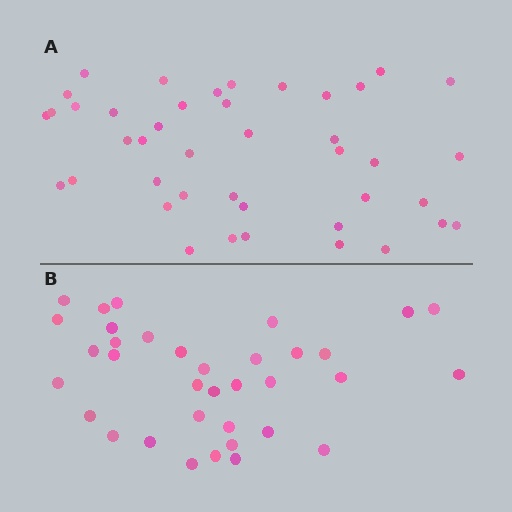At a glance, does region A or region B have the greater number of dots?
Region A (the top region) has more dots.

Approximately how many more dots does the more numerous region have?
Region A has roughly 8 or so more dots than region B.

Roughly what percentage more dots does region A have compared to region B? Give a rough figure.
About 20% more.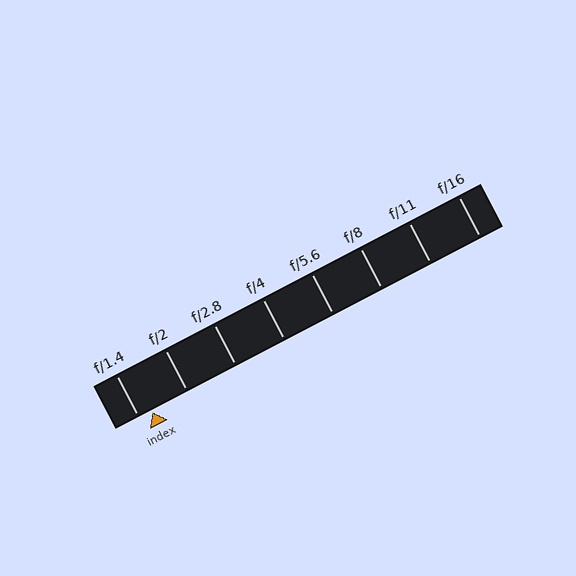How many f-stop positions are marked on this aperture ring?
There are 8 f-stop positions marked.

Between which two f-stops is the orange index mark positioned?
The index mark is between f/1.4 and f/2.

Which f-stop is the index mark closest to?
The index mark is closest to f/1.4.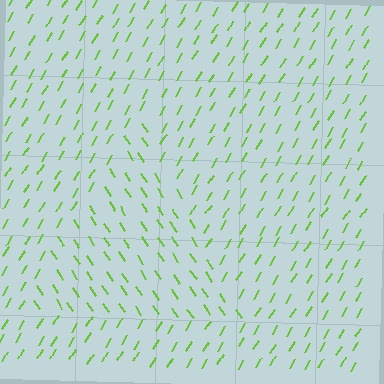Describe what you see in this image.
The image is filled with small lime line segments. A triangle region in the image has lines oriented differently from the surrounding lines, creating a visible texture boundary.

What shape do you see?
I see a triangle.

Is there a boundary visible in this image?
Yes, there is a texture boundary formed by a change in line orientation.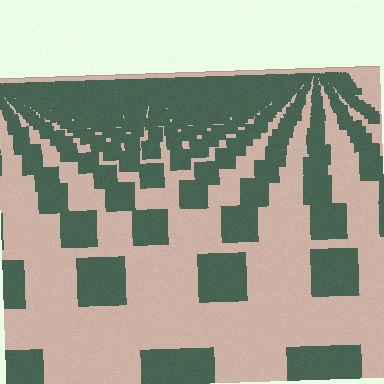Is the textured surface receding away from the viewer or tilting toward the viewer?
The surface is receding away from the viewer. Texture elements get smaller and denser toward the top.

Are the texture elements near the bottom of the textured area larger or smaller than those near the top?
Larger. Near the bottom, elements are closer to the viewer and appear at a bigger on-screen size.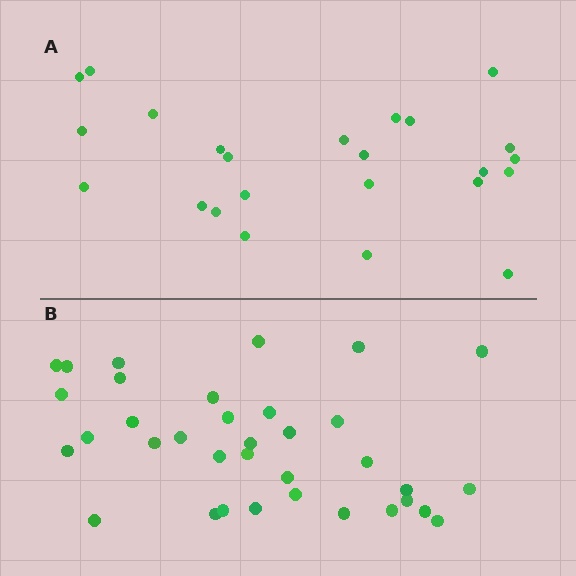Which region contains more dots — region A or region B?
Region B (the bottom region) has more dots.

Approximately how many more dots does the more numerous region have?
Region B has roughly 12 or so more dots than region A.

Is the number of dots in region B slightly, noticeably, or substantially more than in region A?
Region B has substantially more. The ratio is roughly 1.5 to 1.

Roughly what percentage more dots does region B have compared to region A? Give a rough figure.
About 45% more.